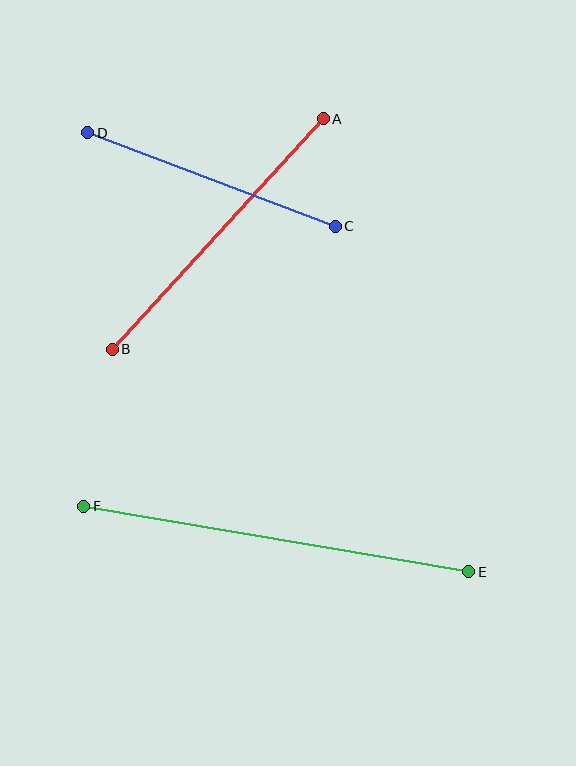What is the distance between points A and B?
The distance is approximately 312 pixels.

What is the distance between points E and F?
The distance is approximately 390 pixels.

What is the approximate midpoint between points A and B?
The midpoint is at approximately (218, 234) pixels.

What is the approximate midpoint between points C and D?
The midpoint is at approximately (211, 179) pixels.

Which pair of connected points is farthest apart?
Points E and F are farthest apart.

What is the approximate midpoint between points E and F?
The midpoint is at approximately (276, 539) pixels.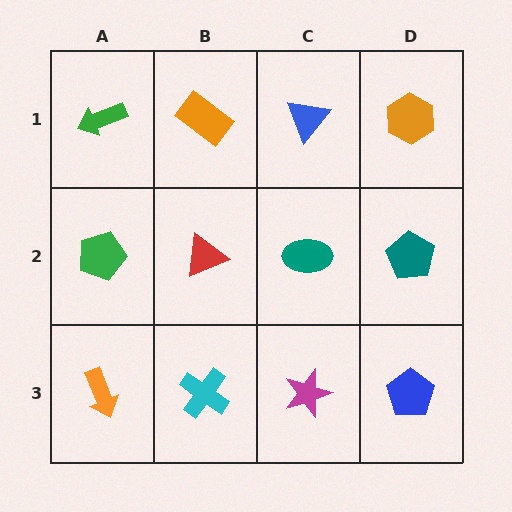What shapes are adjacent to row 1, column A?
A green pentagon (row 2, column A), an orange rectangle (row 1, column B).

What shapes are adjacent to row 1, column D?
A teal pentagon (row 2, column D), a blue triangle (row 1, column C).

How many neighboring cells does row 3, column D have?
2.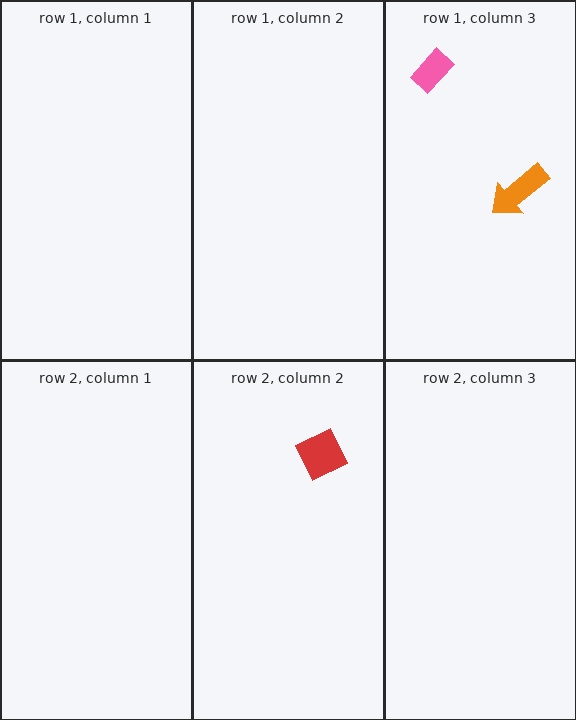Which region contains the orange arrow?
The row 1, column 3 region.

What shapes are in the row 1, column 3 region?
The orange arrow, the pink rectangle.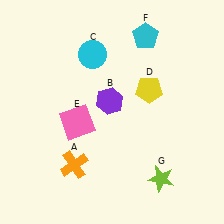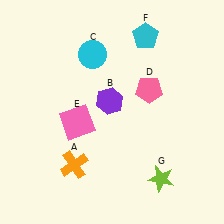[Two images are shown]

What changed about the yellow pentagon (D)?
In Image 1, D is yellow. In Image 2, it changed to pink.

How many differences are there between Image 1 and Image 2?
There is 1 difference between the two images.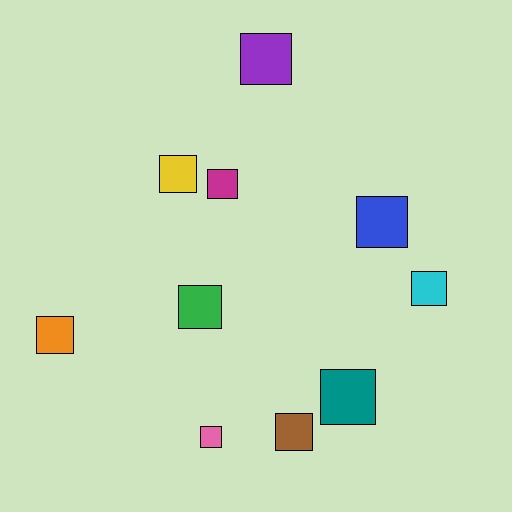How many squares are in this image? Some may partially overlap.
There are 10 squares.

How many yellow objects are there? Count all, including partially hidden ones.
There is 1 yellow object.